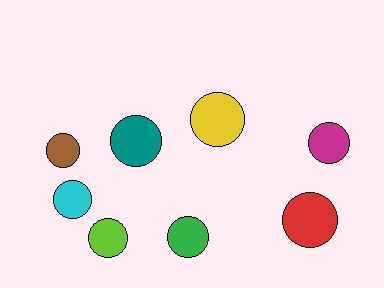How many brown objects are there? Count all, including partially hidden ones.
There is 1 brown object.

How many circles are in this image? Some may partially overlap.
There are 8 circles.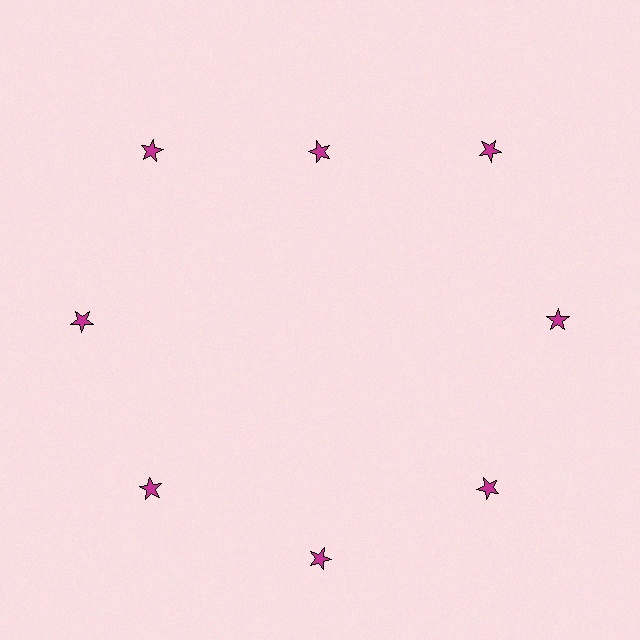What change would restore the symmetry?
The symmetry would be restored by moving it outward, back onto the ring so that all 8 stars sit at equal angles and equal distance from the center.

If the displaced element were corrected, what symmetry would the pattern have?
It would have 8-fold rotational symmetry — the pattern would map onto itself every 45 degrees.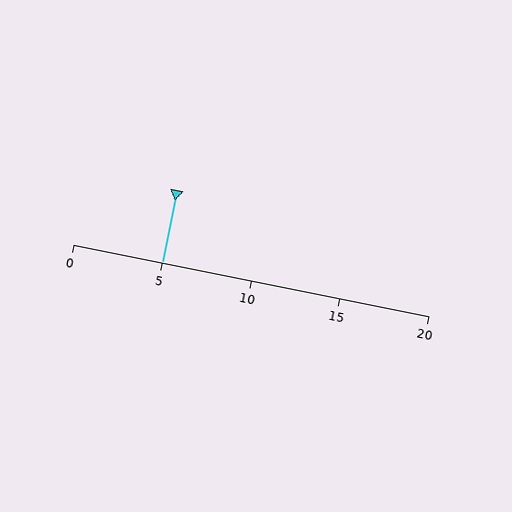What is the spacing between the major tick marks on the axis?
The major ticks are spaced 5 apart.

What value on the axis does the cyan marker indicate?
The marker indicates approximately 5.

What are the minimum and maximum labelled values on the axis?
The axis runs from 0 to 20.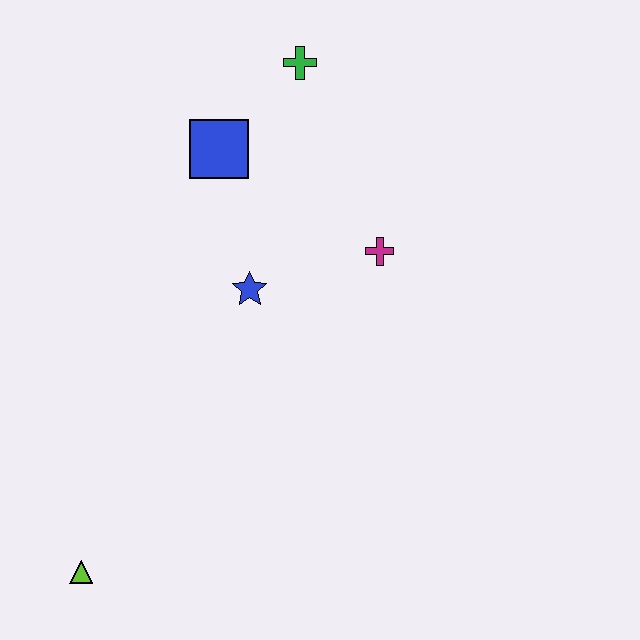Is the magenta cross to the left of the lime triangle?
No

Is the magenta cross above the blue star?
Yes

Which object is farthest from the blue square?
The lime triangle is farthest from the blue square.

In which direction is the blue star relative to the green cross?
The blue star is below the green cross.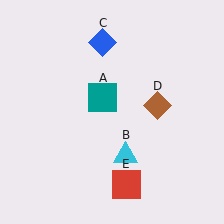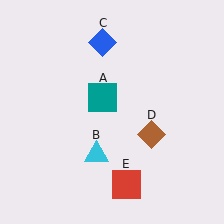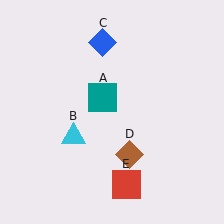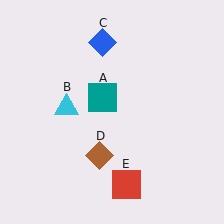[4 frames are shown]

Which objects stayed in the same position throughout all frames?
Teal square (object A) and blue diamond (object C) and red square (object E) remained stationary.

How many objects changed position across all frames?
2 objects changed position: cyan triangle (object B), brown diamond (object D).